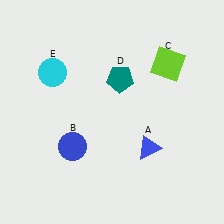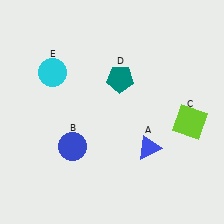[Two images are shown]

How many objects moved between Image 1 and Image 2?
1 object moved between the two images.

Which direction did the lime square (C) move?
The lime square (C) moved down.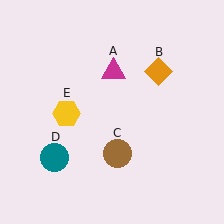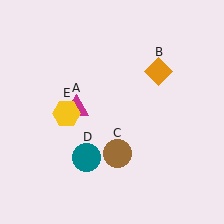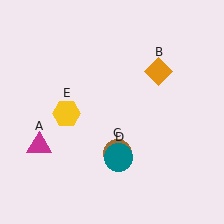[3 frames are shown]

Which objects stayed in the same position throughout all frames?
Orange diamond (object B) and brown circle (object C) and yellow hexagon (object E) remained stationary.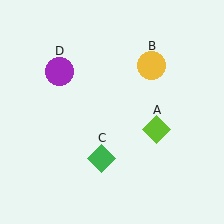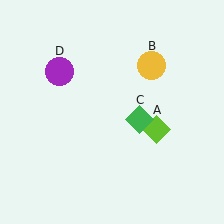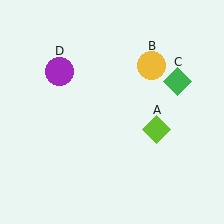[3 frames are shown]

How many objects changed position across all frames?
1 object changed position: green diamond (object C).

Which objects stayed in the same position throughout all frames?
Lime diamond (object A) and yellow circle (object B) and purple circle (object D) remained stationary.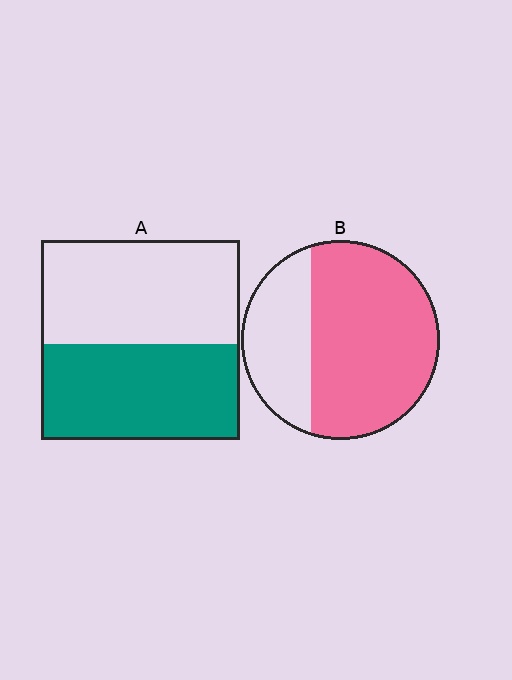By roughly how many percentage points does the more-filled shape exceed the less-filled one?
By roughly 20 percentage points (B over A).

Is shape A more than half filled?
Roughly half.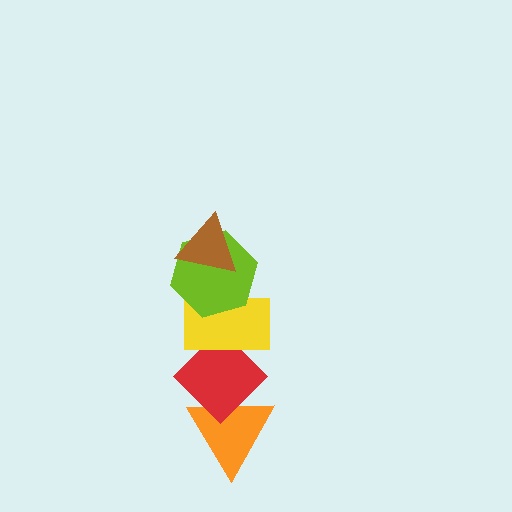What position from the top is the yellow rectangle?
The yellow rectangle is 3rd from the top.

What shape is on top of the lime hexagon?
The brown triangle is on top of the lime hexagon.